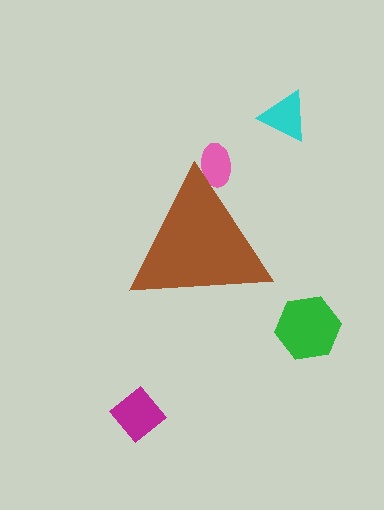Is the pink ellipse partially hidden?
Yes, the pink ellipse is partially hidden behind the brown triangle.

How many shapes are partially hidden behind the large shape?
1 shape is partially hidden.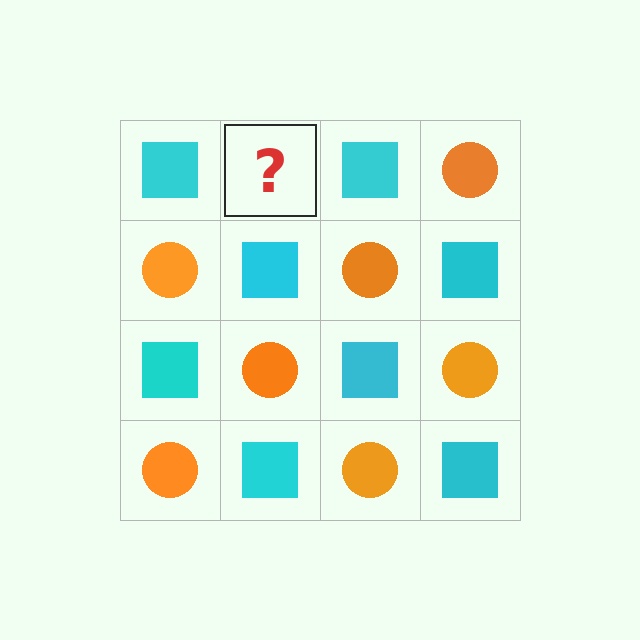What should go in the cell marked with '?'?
The missing cell should contain an orange circle.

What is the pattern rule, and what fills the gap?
The rule is that it alternates cyan square and orange circle in a checkerboard pattern. The gap should be filled with an orange circle.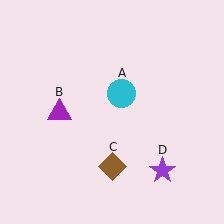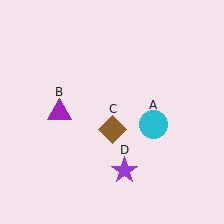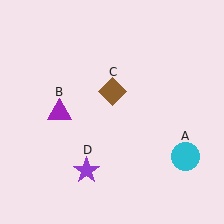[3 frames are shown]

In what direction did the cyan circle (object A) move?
The cyan circle (object A) moved down and to the right.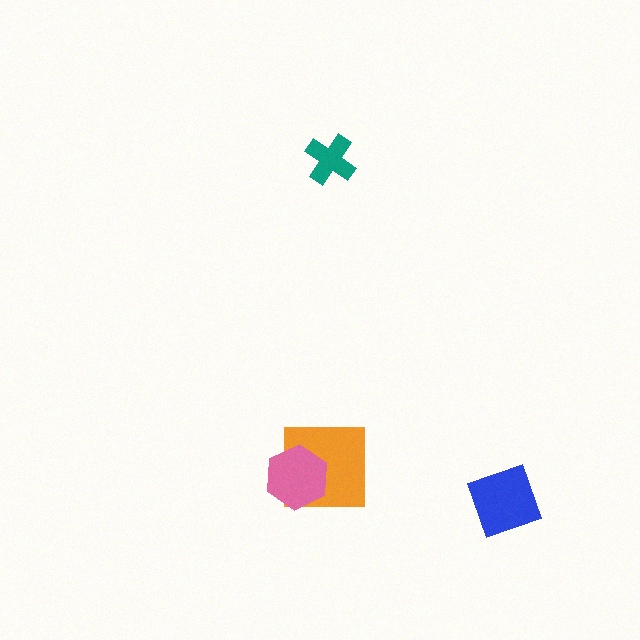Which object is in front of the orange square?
The pink hexagon is in front of the orange square.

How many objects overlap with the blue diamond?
0 objects overlap with the blue diamond.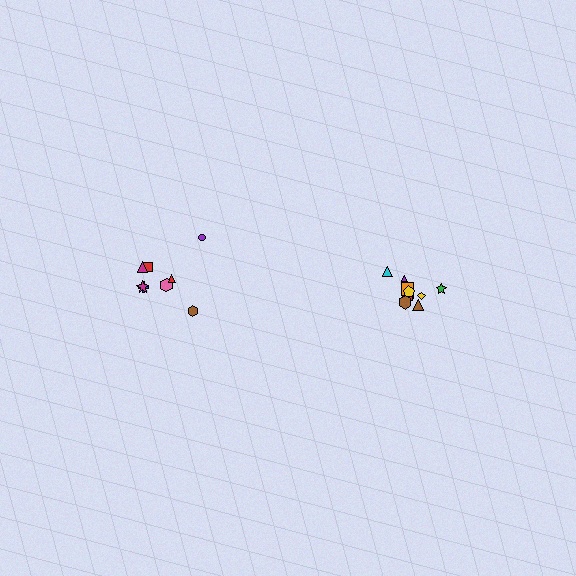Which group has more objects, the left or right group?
The right group.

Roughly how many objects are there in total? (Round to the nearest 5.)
Roughly 20 objects in total.